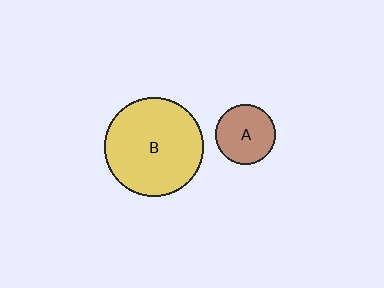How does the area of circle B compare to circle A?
Approximately 2.7 times.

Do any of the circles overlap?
No, none of the circles overlap.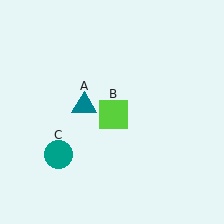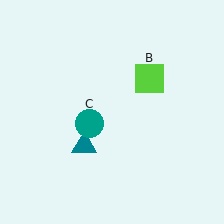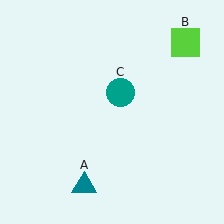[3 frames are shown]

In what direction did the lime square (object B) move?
The lime square (object B) moved up and to the right.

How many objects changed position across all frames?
3 objects changed position: teal triangle (object A), lime square (object B), teal circle (object C).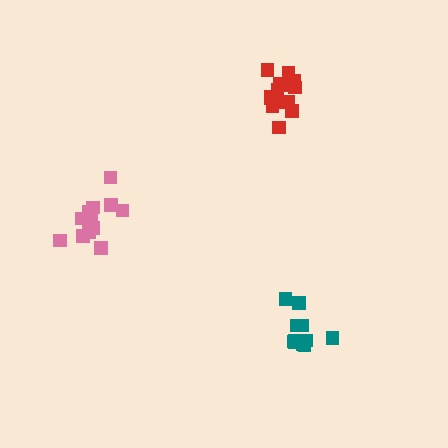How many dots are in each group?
Group 1: 14 dots, Group 2: 13 dots, Group 3: 11 dots (38 total).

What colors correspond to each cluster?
The clusters are colored: red, pink, teal.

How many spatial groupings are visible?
There are 3 spatial groupings.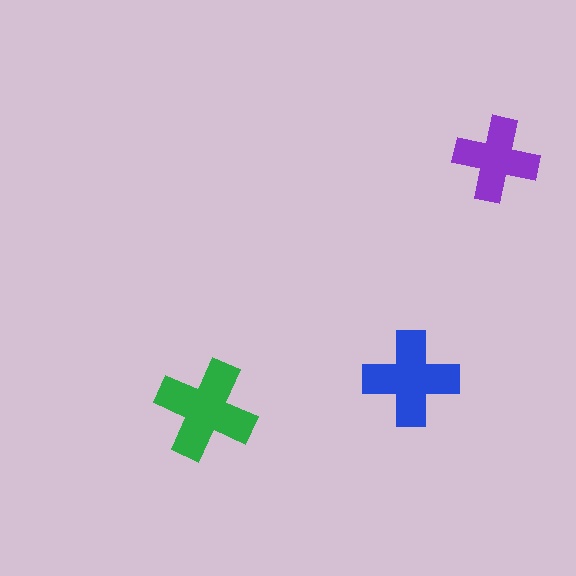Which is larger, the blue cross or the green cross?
The green one.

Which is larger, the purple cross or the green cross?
The green one.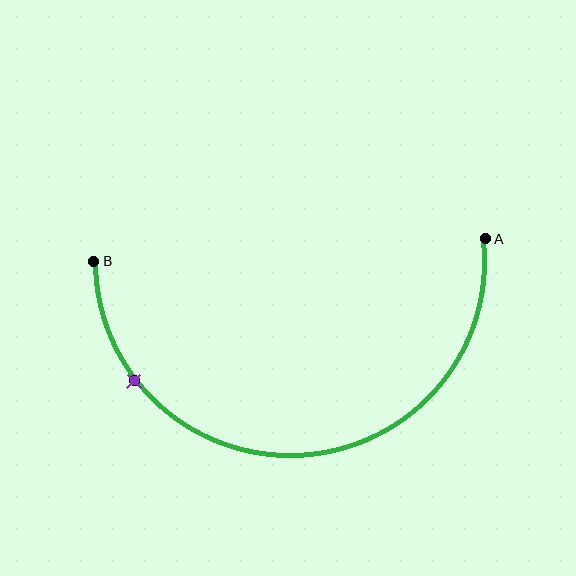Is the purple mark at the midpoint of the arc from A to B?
No. The purple mark lies on the arc but is closer to endpoint B. The arc midpoint would be at the point on the curve equidistant along the arc from both A and B.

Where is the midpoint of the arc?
The arc midpoint is the point on the curve farthest from the straight line joining A and B. It sits below that line.